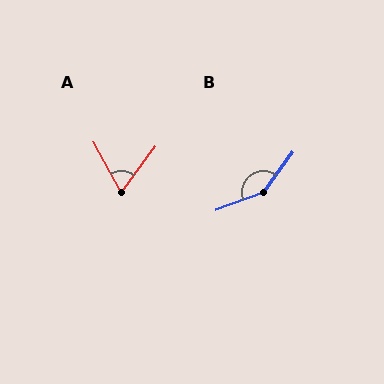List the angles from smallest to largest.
A (66°), B (147°).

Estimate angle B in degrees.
Approximately 147 degrees.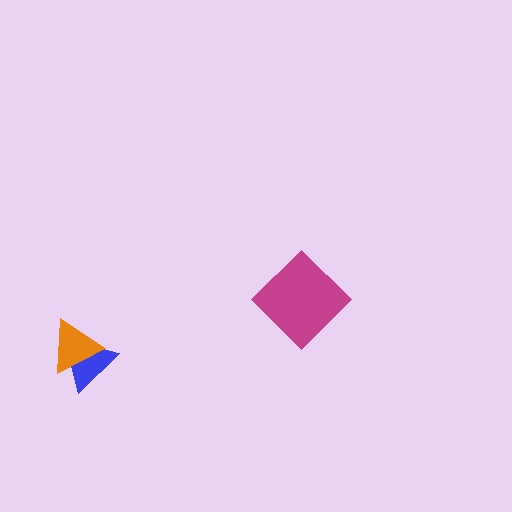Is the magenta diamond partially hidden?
No, no other shape covers it.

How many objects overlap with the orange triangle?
1 object overlaps with the orange triangle.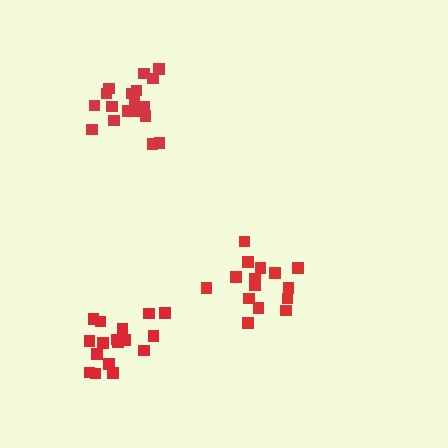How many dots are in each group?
Group 1: 15 dots, Group 2: 18 dots, Group 3: 17 dots (50 total).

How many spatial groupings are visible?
There are 3 spatial groupings.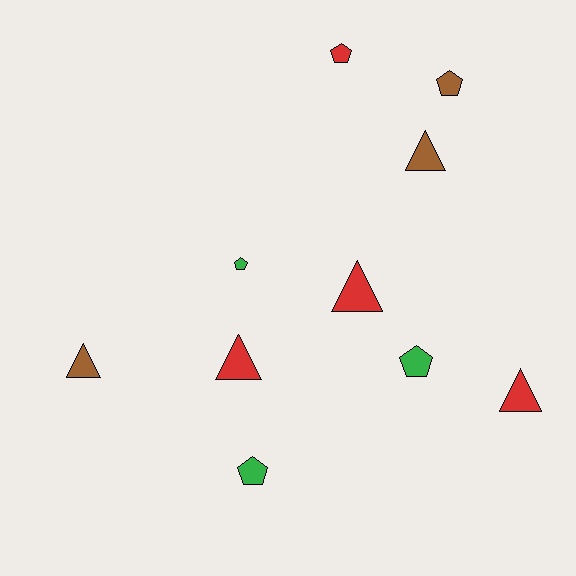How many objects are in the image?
There are 10 objects.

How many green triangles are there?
There are no green triangles.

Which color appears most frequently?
Red, with 4 objects.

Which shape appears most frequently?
Pentagon, with 5 objects.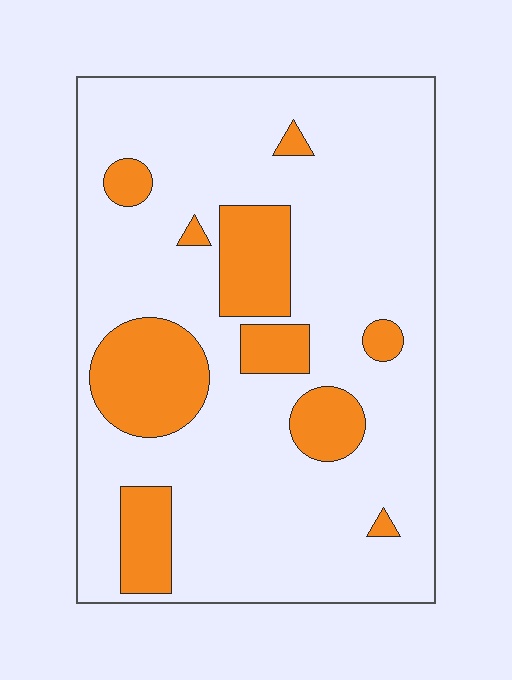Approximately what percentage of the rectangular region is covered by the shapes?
Approximately 20%.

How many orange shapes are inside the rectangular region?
10.